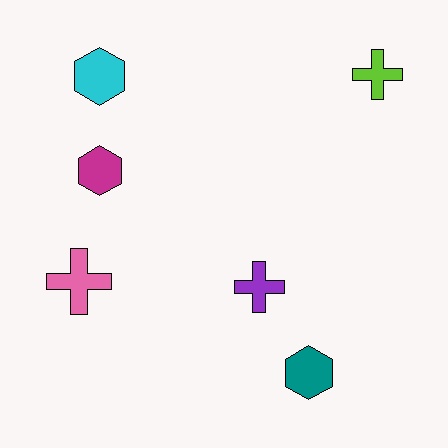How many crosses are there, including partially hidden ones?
There are 3 crosses.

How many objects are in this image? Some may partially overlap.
There are 6 objects.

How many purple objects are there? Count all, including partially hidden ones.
There is 1 purple object.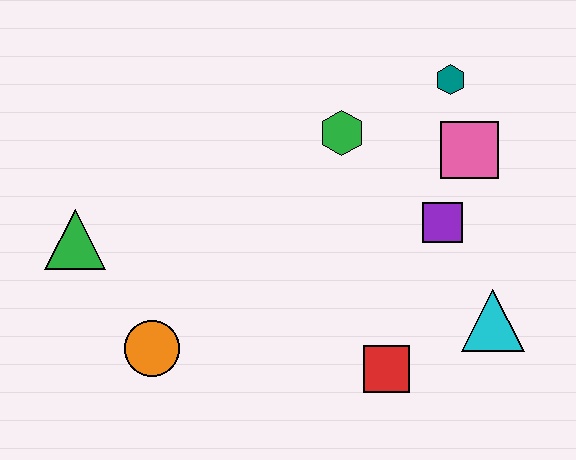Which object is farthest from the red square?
The green triangle is farthest from the red square.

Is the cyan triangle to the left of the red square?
No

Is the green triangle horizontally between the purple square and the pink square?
No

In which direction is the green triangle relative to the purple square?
The green triangle is to the left of the purple square.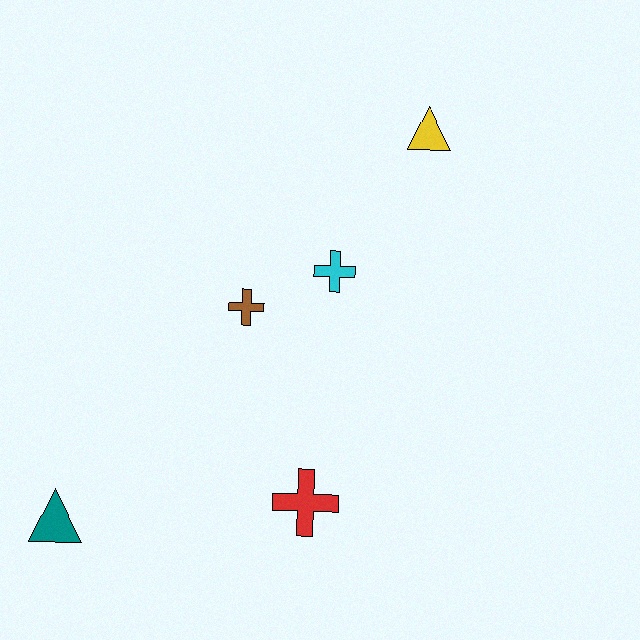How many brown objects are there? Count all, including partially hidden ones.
There is 1 brown object.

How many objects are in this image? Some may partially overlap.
There are 5 objects.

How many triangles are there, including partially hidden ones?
There are 2 triangles.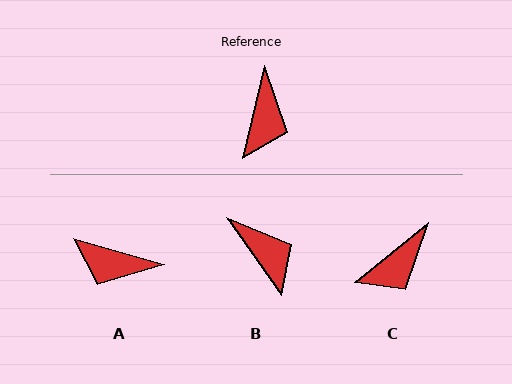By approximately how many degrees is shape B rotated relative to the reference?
Approximately 49 degrees counter-clockwise.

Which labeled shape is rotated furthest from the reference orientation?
A, about 92 degrees away.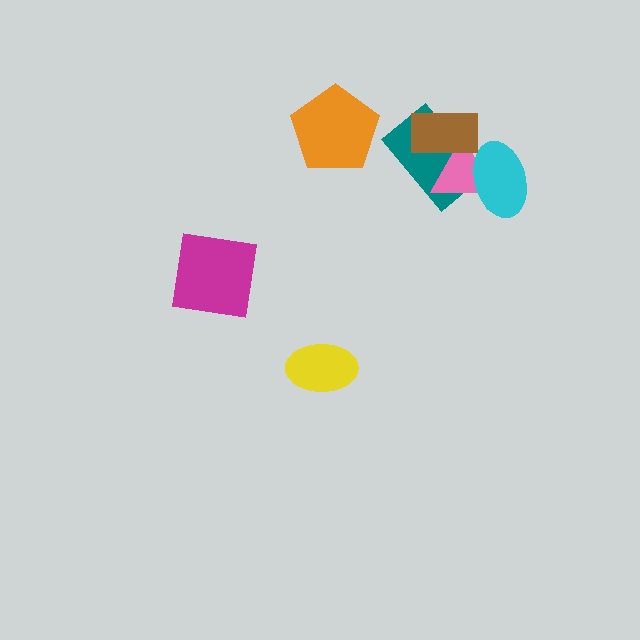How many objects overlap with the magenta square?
0 objects overlap with the magenta square.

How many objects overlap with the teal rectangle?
3 objects overlap with the teal rectangle.